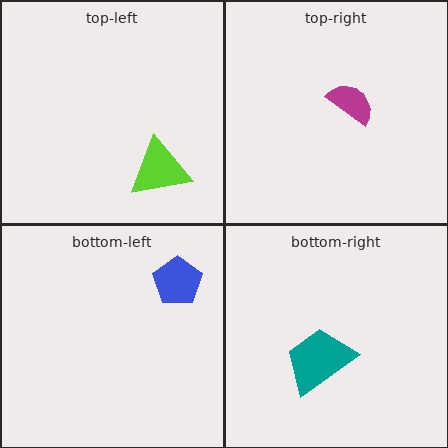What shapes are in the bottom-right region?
The teal trapezoid.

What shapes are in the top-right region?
The magenta semicircle.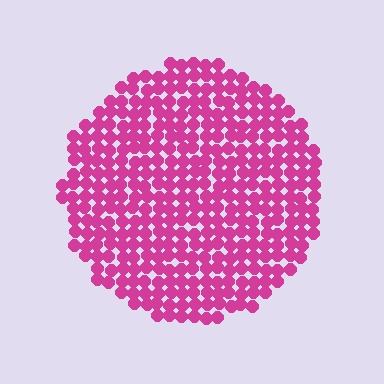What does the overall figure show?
The overall figure shows a circle.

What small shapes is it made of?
It is made of small circles.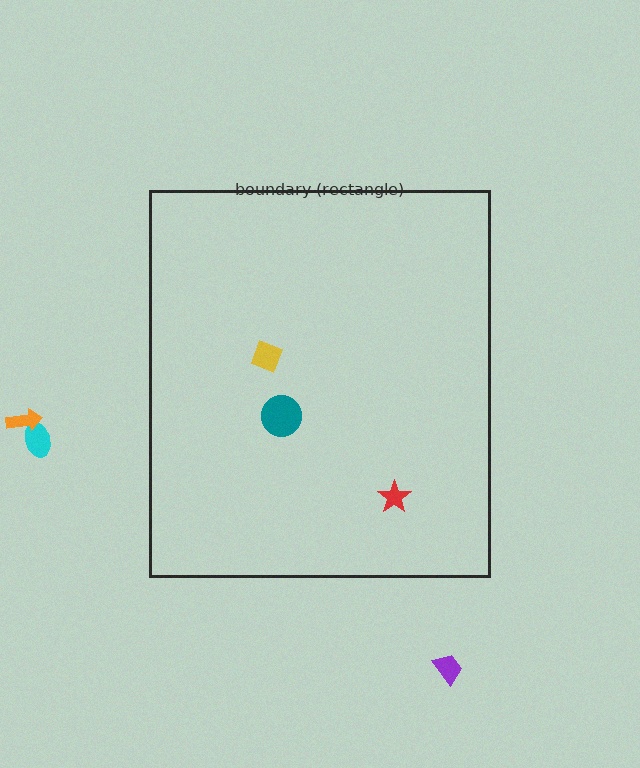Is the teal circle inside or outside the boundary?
Inside.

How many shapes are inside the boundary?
3 inside, 3 outside.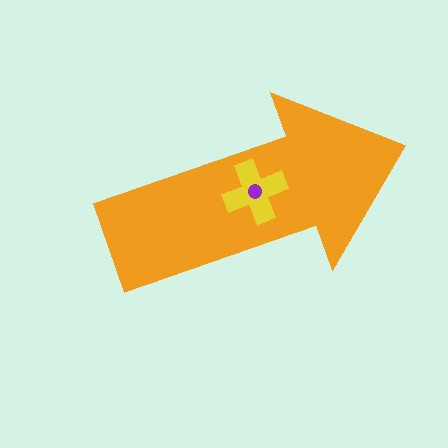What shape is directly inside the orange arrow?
The yellow cross.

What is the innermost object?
The purple circle.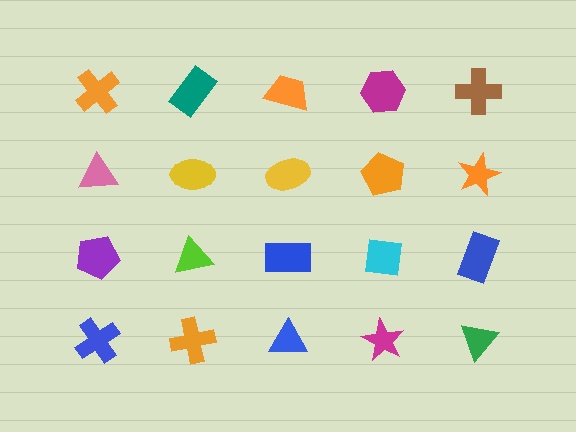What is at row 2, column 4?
An orange pentagon.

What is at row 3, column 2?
A lime triangle.